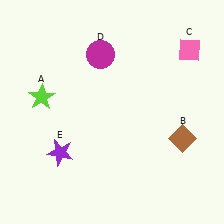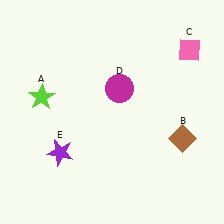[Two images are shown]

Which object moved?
The magenta circle (D) moved down.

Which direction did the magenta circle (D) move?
The magenta circle (D) moved down.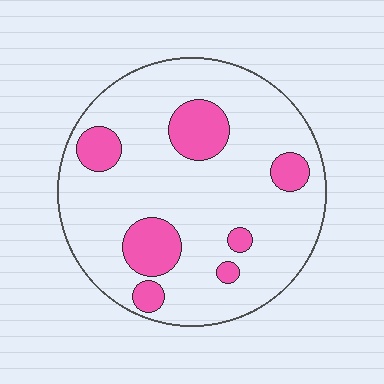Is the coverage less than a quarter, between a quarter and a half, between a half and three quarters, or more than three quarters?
Less than a quarter.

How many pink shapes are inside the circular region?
7.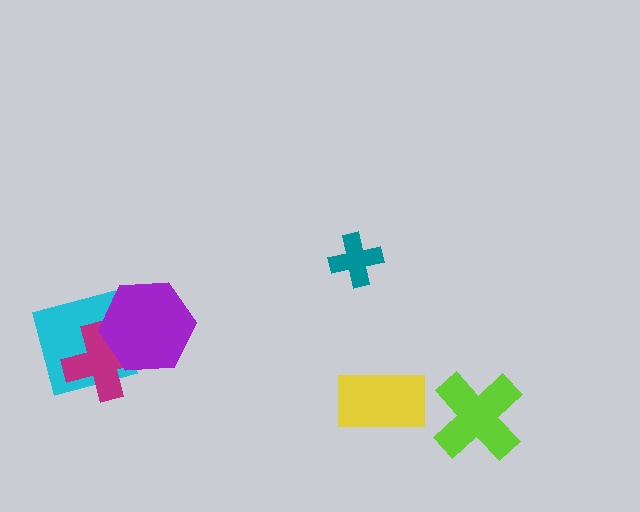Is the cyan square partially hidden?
Yes, it is partially covered by another shape.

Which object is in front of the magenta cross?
The purple hexagon is in front of the magenta cross.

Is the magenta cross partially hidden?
Yes, it is partially covered by another shape.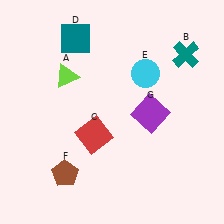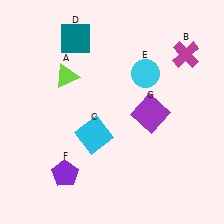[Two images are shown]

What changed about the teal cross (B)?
In Image 1, B is teal. In Image 2, it changed to magenta.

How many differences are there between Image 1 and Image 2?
There are 3 differences between the two images.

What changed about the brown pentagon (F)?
In Image 1, F is brown. In Image 2, it changed to purple.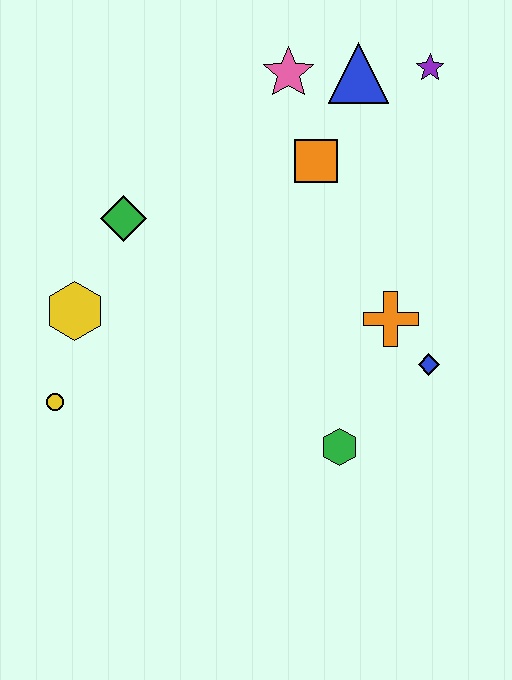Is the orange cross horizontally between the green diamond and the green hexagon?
No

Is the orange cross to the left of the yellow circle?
No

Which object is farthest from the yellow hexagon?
The purple star is farthest from the yellow hexagon.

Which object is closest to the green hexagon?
The blue diamond is closest to the green hexagon.